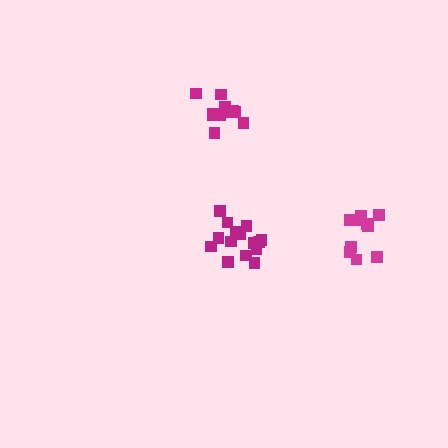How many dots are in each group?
Group 1: 15 dots, Group 2: 10 dots, Group 3: 12 dots (37 total).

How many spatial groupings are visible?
There are 3 spatial groupings.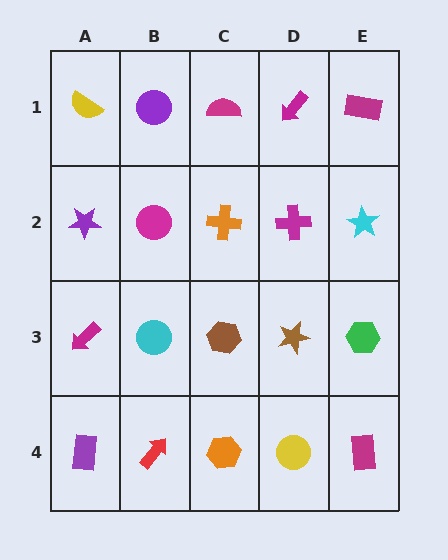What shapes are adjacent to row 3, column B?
A magenta circle (row 2, column B), a red arrow (row 4, column B), a magenta arrow (row 3, column A), a brown hexagon (row 3, column C).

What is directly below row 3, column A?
A purple rectangle.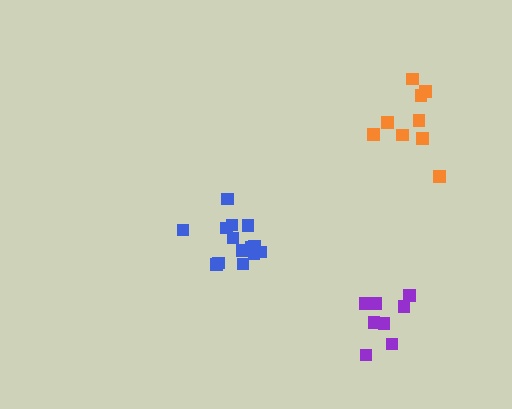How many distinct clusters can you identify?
There are 3 distinct clusters.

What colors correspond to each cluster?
The clusters are colored: blue, orange, purple.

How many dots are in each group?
Group 1: 14 dots, Group 2: 9 dots, Group 3: 8 dots (31 total).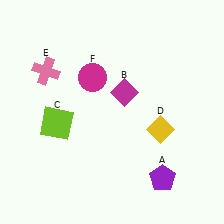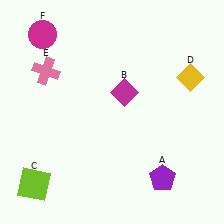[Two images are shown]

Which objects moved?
The objects that moved are: the lime square (C), the yellow diamond (D), the magenta circle (F).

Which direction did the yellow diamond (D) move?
The yellow diamond (D) moved up.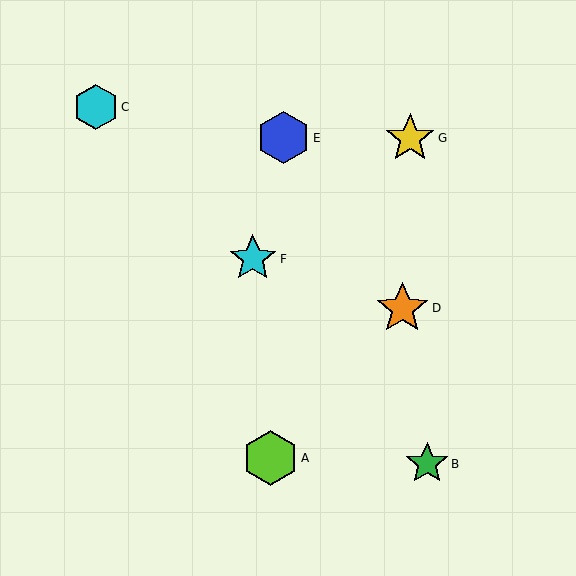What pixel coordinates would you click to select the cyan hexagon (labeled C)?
Click at (96, 107) to select the cyan hexagon C.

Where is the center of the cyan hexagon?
The center of the cyan hexagon is at (96, 107).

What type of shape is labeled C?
Shape C is a cyan hexagon.